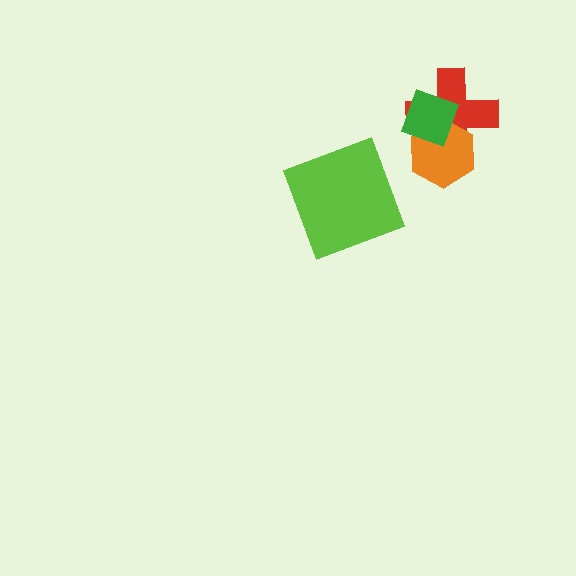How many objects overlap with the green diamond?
2 objects overlap with the green diamond.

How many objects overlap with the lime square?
0 objects overlap with the lime square.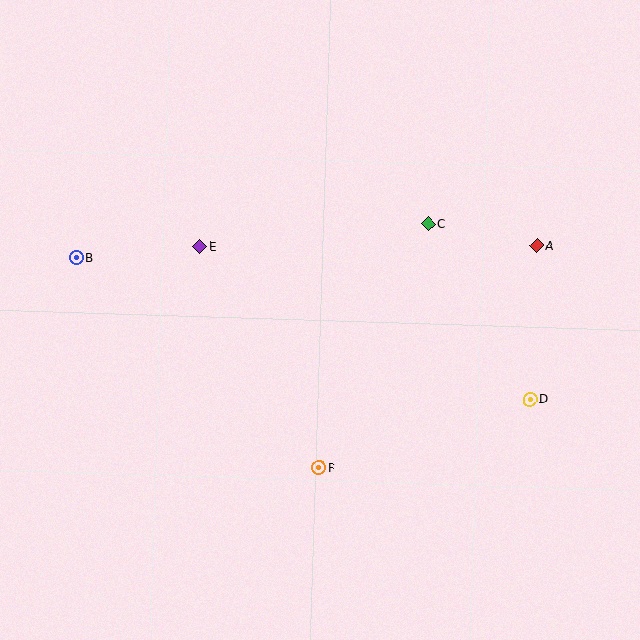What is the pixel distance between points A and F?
The distance between A and F is 311 pixels.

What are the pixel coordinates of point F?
Point F is at (319, 468).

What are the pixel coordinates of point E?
Point E is at (200, 246).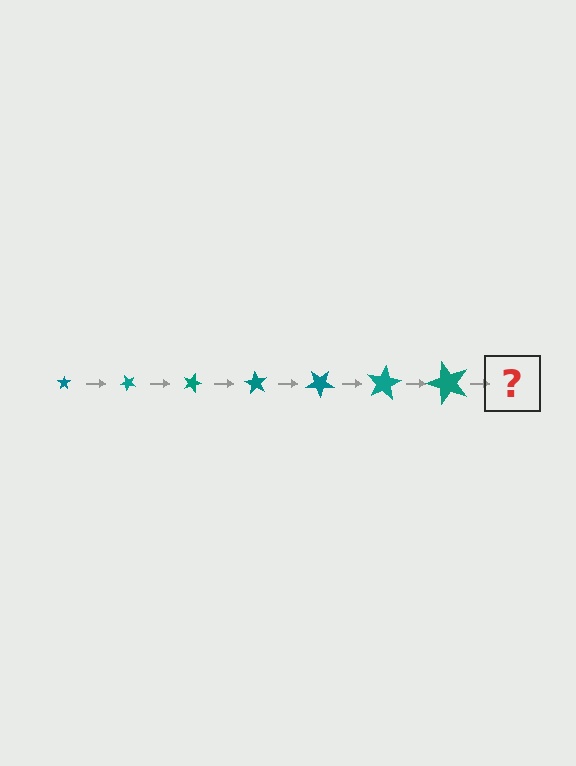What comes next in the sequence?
The next element should be a star, larger than the previous one and rotated 315 degrees from the start.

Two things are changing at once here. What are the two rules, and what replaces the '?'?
The two rules are that the star grows larger each step and it rotates 45 degrees each step. The '?' should be a star, larger than the previous one and rotated 315 degrees from the start.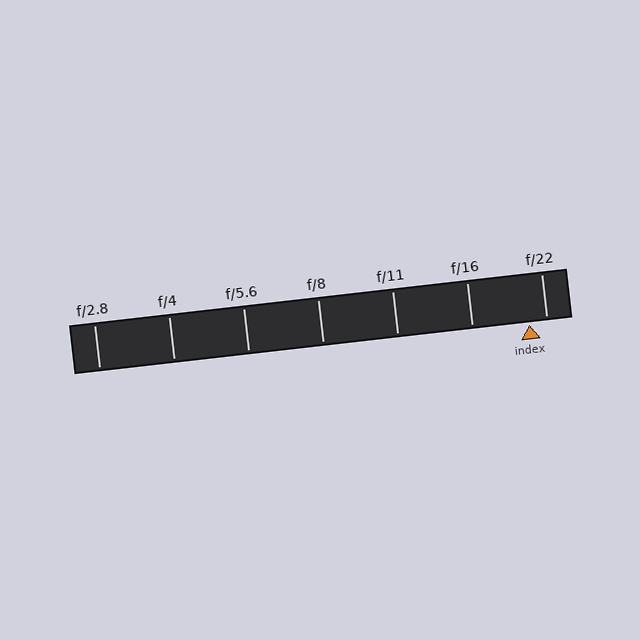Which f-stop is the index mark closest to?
The index mark is closest to f/22.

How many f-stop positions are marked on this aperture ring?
There are 7 f-stop positions marked.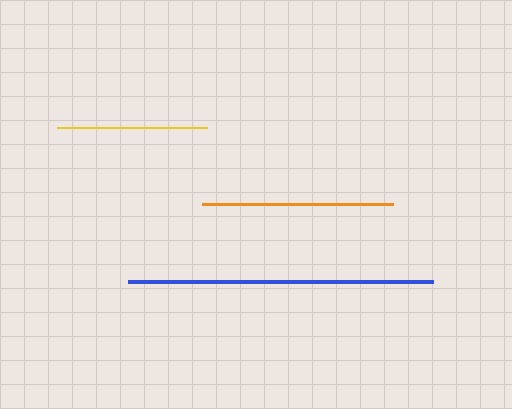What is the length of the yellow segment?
The yellow segment is approximately 150 pixels long.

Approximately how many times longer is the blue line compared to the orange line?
The blue line is approximately 1.6 times the length of the orange line.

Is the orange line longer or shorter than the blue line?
The blue line is longer than the orange line.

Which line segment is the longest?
The blue line is the longest at approximately 305 pixels.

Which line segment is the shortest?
The yellow line is the shortest at approximately 150 pixels.